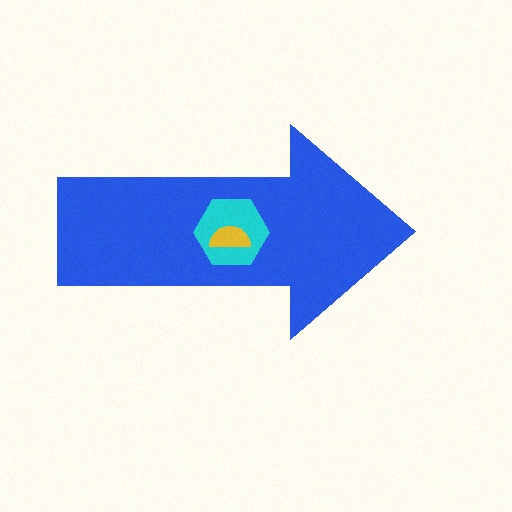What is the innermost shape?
The yellow semicircle.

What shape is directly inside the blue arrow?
The cyan hexagon.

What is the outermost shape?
The blue arrow.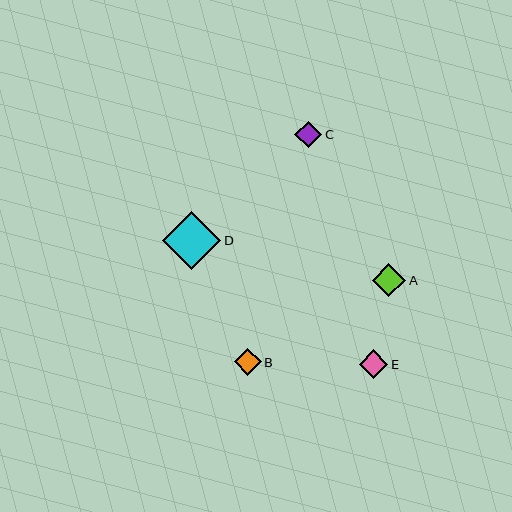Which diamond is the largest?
Diamond D is the largest with a size of approximately 58 pixels.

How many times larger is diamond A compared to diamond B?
Diamond A is approximately 1.2 times the size of diamond B.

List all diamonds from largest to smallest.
From largest to smallest: D, A, E, C, B.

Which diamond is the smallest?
Diamond B is the smallest with a size of approximately 27 pixels.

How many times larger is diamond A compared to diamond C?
Diamond A is approximately 1.2 times the size of diamond C.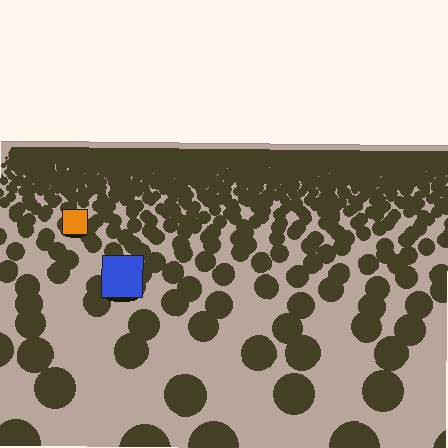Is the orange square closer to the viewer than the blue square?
No. The blue square is closer — you can tell from the texture gradient: the ground texture is coarser near it.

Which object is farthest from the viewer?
The orange square is farthest from the viewer. It appears smaller and the ground texture around it is denser.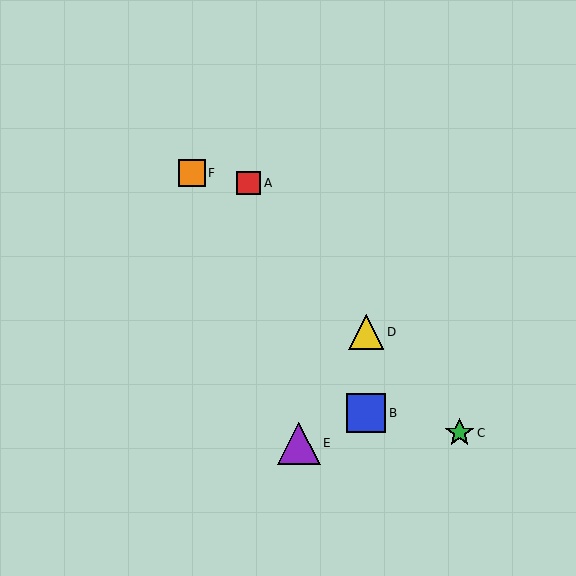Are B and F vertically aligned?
No, B is at x≈366 and F is at x≈192.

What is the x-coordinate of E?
Object E is at x≈299.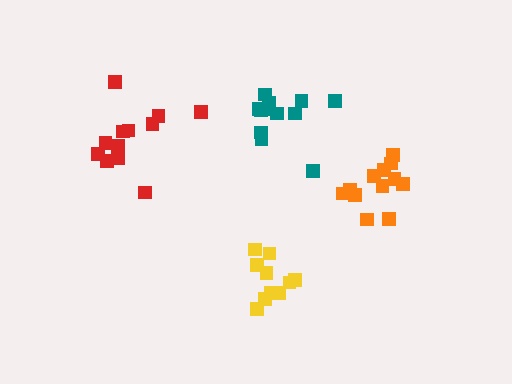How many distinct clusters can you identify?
There are 4 distinct clusters.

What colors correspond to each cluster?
The clusters are colored: red, orange, yellow, teal.